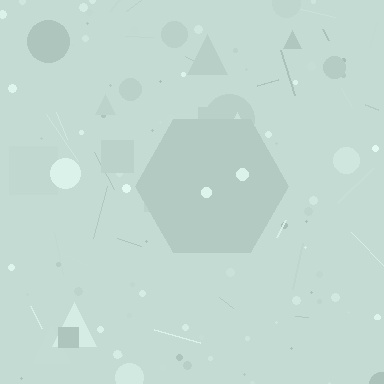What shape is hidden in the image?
A hexagon is hidden in the image.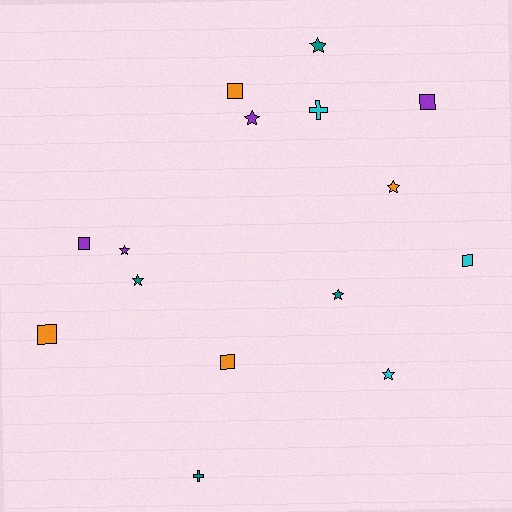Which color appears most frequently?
Orange, with 4 objects.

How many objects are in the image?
There are 15 objects.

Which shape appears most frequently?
Star, with 7 objects.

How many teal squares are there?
There are no teal squares.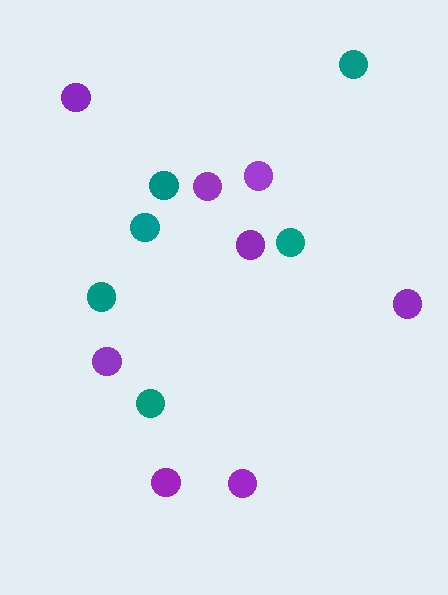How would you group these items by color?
There are 2 groups: one group of purple circles (8) and one group of teal circles (6).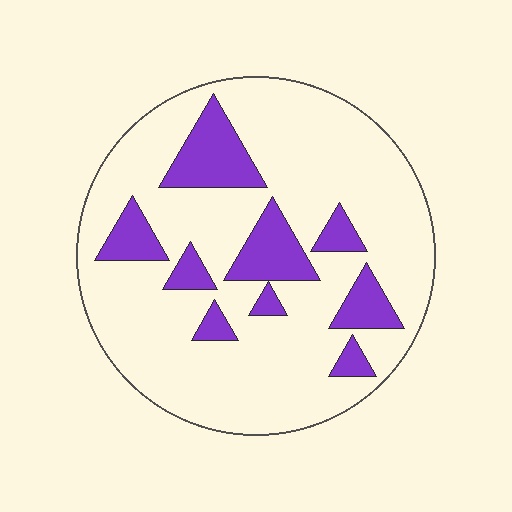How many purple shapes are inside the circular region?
9.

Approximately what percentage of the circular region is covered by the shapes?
Approximately 20%.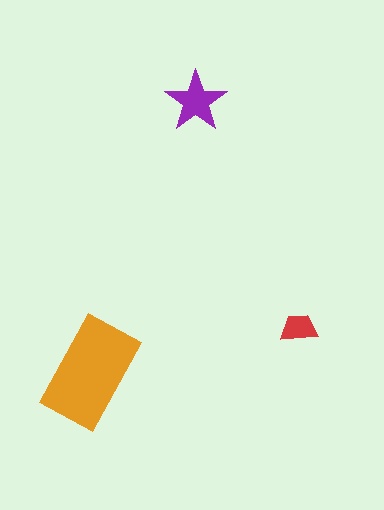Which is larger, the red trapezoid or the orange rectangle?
The orange rectangle.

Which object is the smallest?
The red trapezoid.